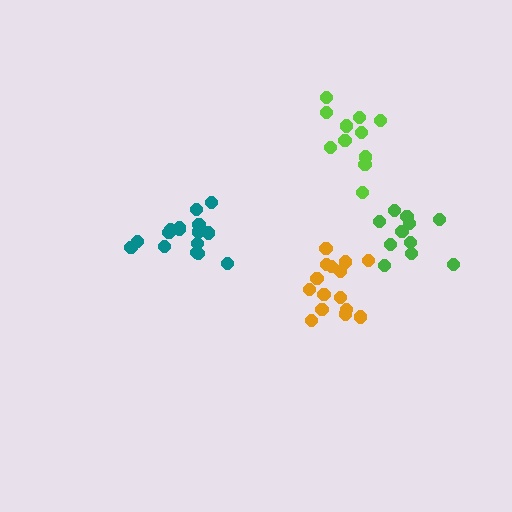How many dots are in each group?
Group 1: 11 dots, Group 2: 16 dots, Group 3: 11 dots, Group 4: 15 dots (53 total).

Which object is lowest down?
The orange cluster is bottommost.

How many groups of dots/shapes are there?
There are 4 groups.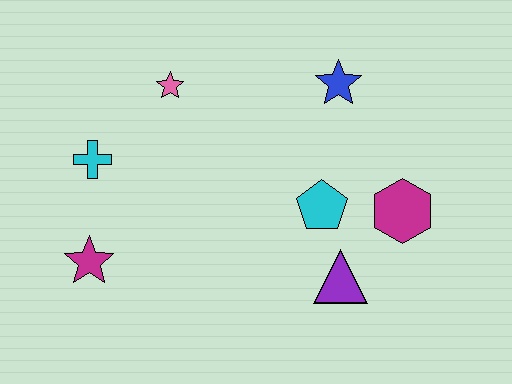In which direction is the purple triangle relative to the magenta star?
The purple triangle is to the right of the magenta star.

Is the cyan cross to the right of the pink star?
No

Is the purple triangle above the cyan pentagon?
No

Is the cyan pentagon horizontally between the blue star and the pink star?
Yes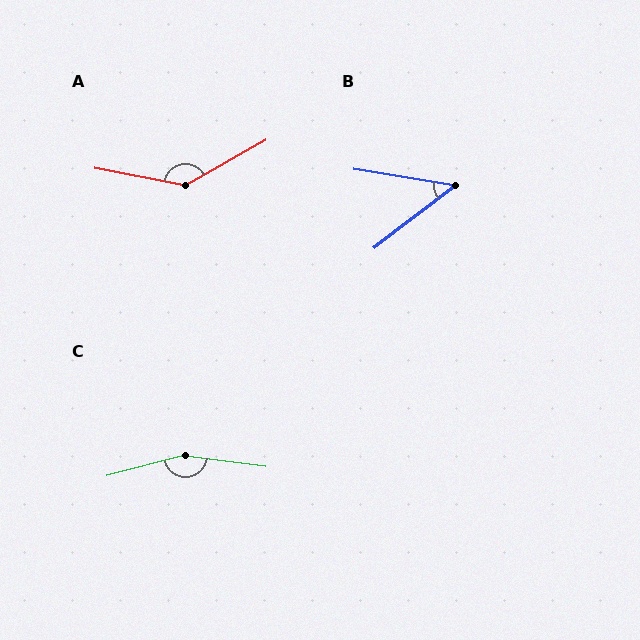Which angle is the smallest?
B, at approximately 47 degrees.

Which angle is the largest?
C, at approximately 157 degrees.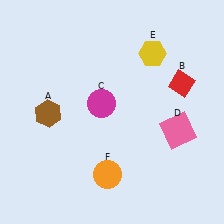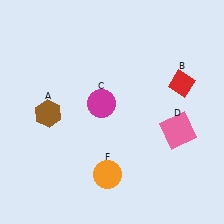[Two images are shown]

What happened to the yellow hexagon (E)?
The yellow hexagon (E) was removed in Image 2. It was in the top-right area of Image 1.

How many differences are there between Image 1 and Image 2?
There is 1 difference between the two images.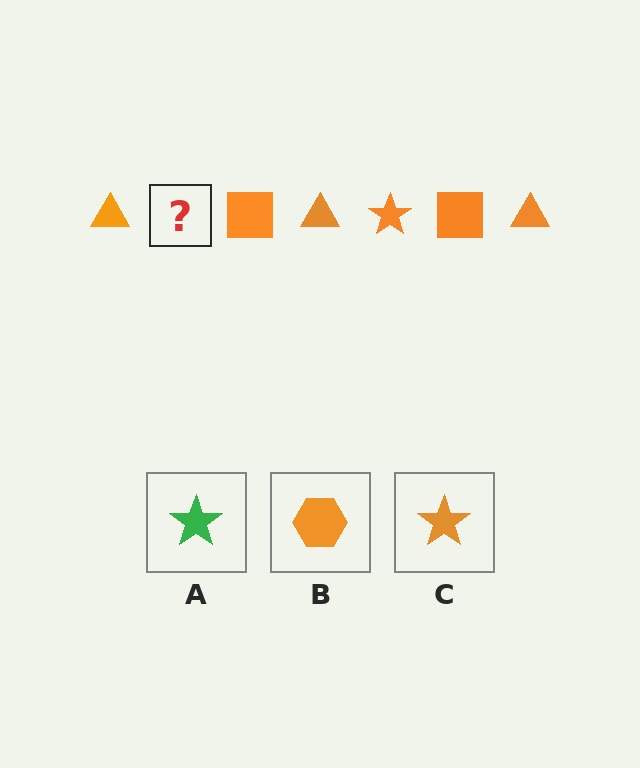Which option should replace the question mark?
Option C.